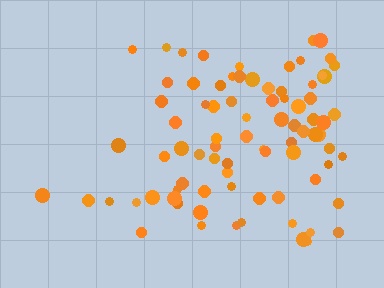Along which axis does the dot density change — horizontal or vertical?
Horizontal.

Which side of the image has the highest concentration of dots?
The right.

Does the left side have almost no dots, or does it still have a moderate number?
Still a moderate number, just noticeably fewer than the right.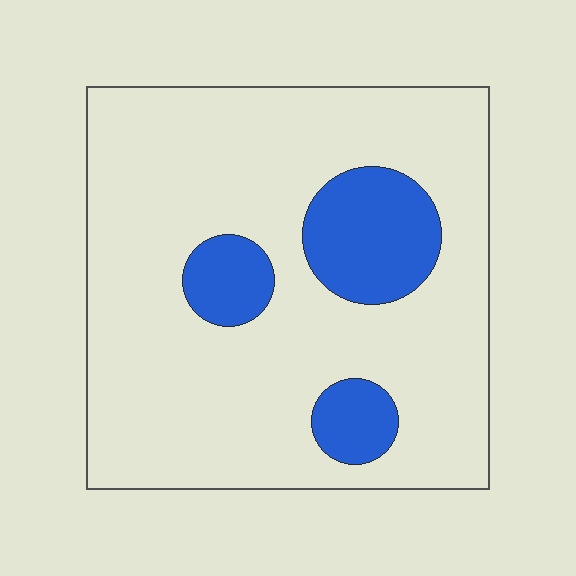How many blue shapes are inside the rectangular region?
3.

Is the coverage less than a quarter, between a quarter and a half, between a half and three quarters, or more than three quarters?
Less than a quarter.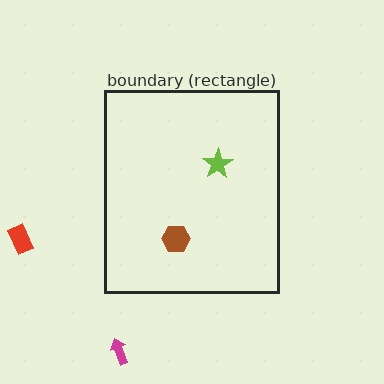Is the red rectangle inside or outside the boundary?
Outside.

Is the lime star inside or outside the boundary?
Inside.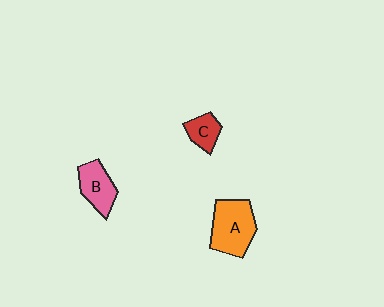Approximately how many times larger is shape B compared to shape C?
Approximately 1.6 times.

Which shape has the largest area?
Shape A (orange).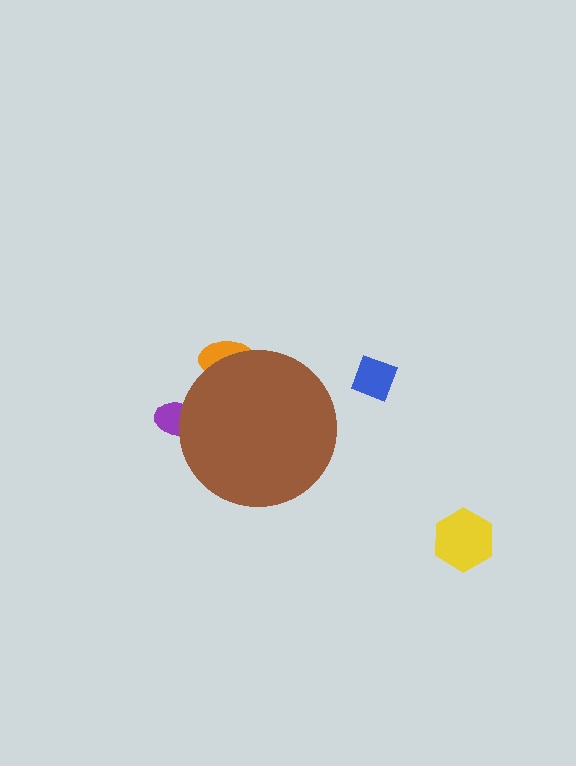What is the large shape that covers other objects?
A brown circle.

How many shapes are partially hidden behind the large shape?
2 shapes are partially hidden.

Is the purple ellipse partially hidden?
Yes, the purple ellipse is partially hidden behind the brown circle.